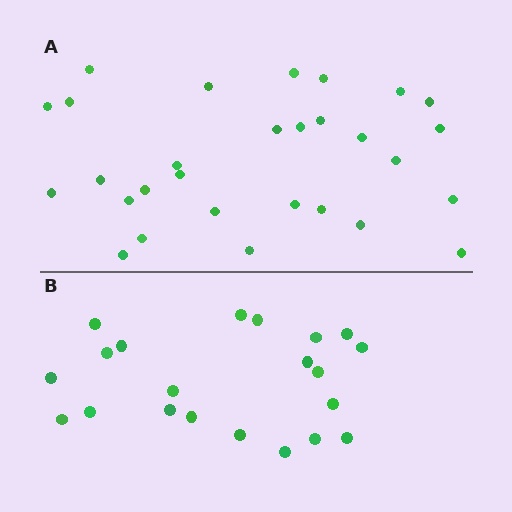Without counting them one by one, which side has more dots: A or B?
Region A (the top region) has more dots.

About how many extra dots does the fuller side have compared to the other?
Region A has roughly 8 or so more dots than region B.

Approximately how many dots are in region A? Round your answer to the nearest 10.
About 30 dots. (The exact count is 29, which rounds to 30.)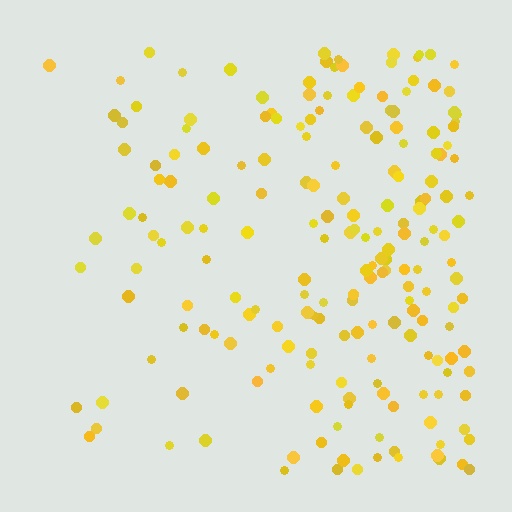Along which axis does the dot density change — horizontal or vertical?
Horizontal.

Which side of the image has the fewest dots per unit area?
The left.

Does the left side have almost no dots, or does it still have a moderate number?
Still a moderate number, just noticeably fewer than the right.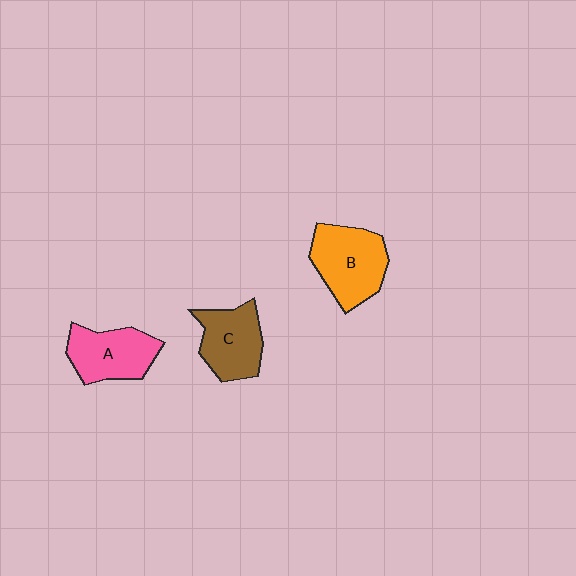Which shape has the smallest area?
Shape C (brown).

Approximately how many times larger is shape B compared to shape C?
Approximately 1.2 times.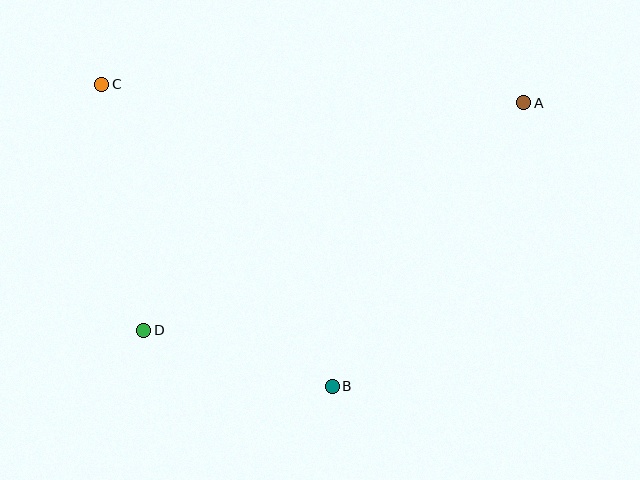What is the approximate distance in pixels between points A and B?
The distance between A and B is approximately 342 pixels.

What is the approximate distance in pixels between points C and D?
The distance between C and D is approximately 250 pixels.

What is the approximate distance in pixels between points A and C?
The distance between A and C is approximately 422 pixels.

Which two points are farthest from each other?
Points A and D are farthest from each other.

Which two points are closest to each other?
Points B and D are closest to each other.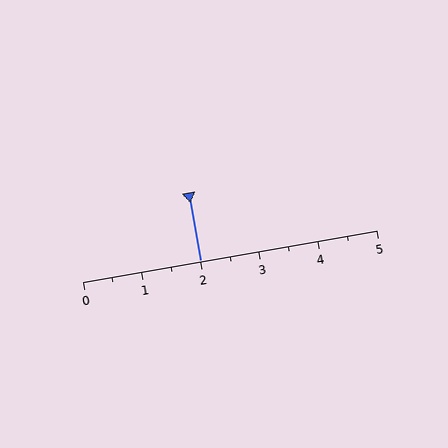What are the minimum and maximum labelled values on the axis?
The axis runs from 0 to 5.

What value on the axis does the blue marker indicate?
The marker indicates approximately 2.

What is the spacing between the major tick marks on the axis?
The major ticks are spaced 1 apart.